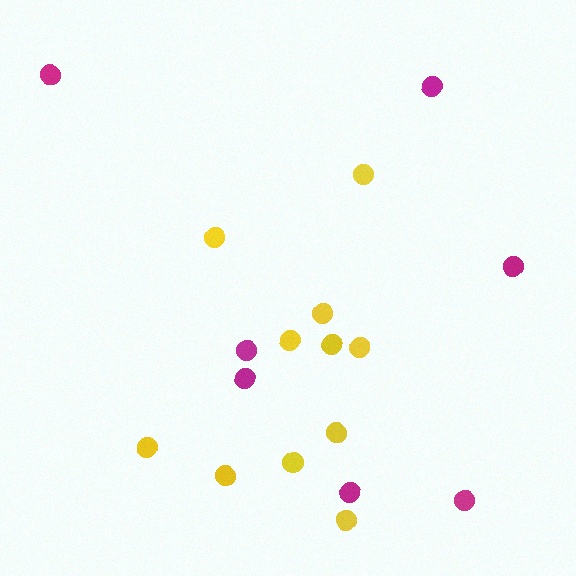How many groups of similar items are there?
There are 2 groups: one group of yellow circles (11) and one group of magenta circles (7).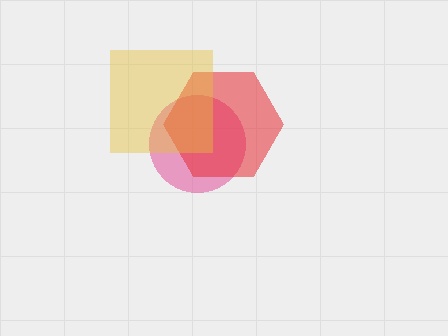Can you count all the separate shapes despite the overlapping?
Yes, there are 3 separate shapes.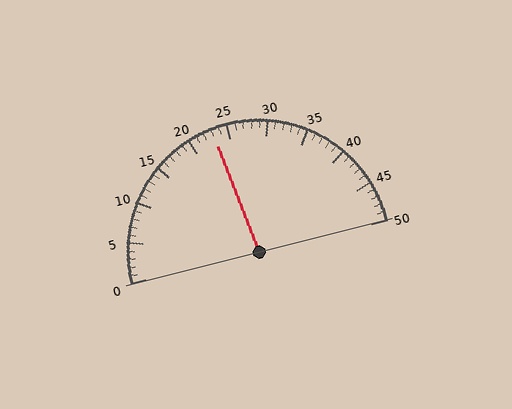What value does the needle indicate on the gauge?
The needle indicates approximately 23.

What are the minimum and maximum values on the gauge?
The gauge ranges from 0 to 50.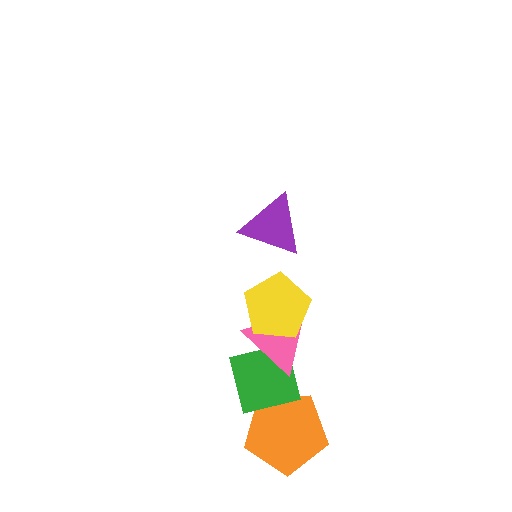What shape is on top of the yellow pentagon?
The purple triangle is on top of the yellow pentagon.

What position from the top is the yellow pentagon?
The yellow pentagon is 2nd from the top.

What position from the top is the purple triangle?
The purple triangle is 1st from the top.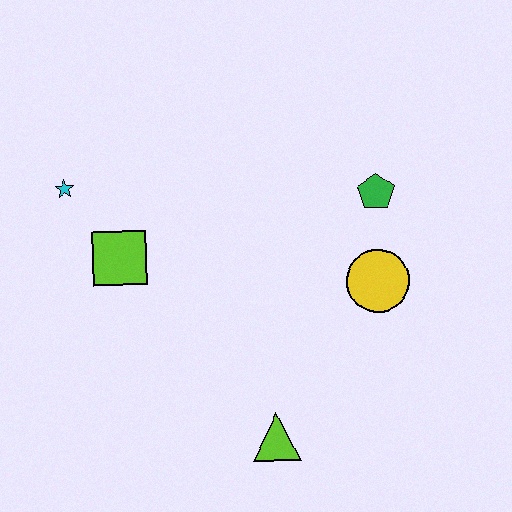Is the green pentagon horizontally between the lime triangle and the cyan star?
No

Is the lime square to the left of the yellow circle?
Yes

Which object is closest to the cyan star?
The lime square is closest to the cyan star.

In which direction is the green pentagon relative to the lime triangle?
The green pentagon is above the lime triangle.